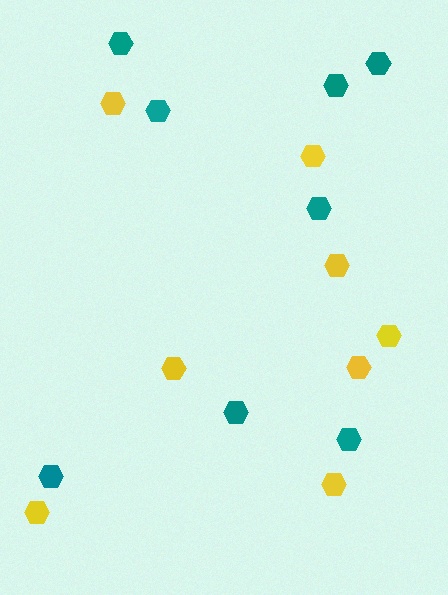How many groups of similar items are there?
There are 2 groups: one group of teal hexagons (8) and one group of yellow hexagons (8).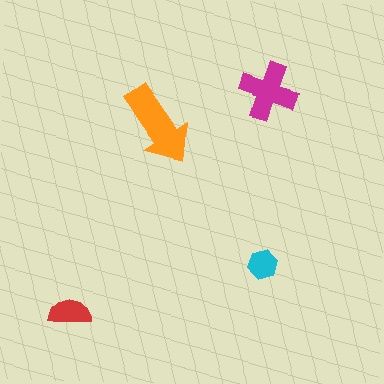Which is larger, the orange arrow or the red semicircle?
The orange arrow.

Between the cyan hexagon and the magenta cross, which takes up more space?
The magenta cross.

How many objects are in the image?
There are 4 objects in the image.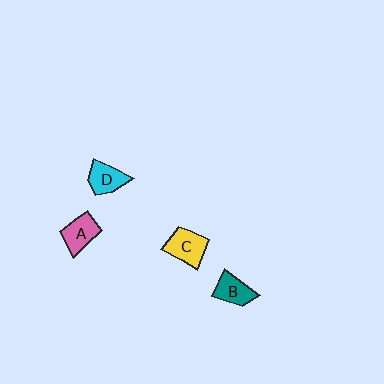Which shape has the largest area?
Shape C (yellow).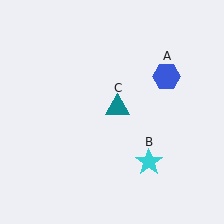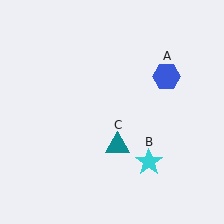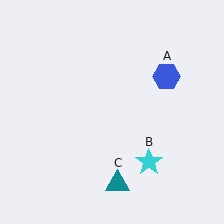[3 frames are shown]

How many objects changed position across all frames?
1 object changed position: teal triangle (object C).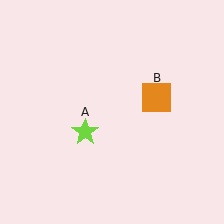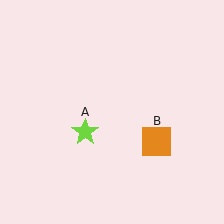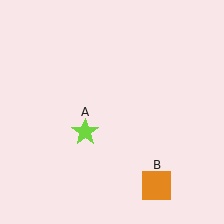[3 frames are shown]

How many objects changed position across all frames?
1 object changed position: orange square (object B).